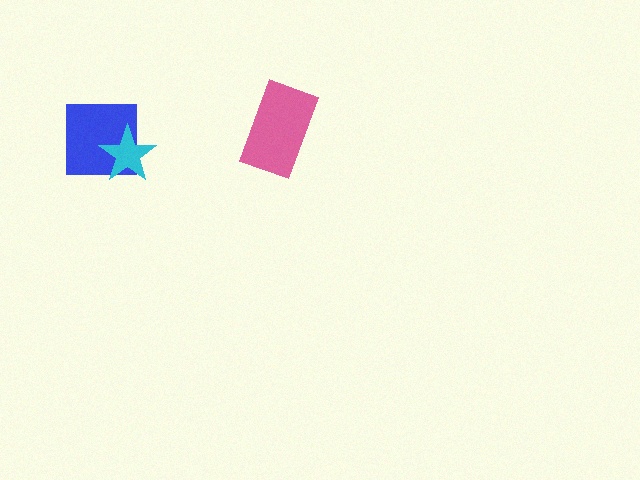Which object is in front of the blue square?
The cyan star is in front of the blue square.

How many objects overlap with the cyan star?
1 object overlaps with the cyan star.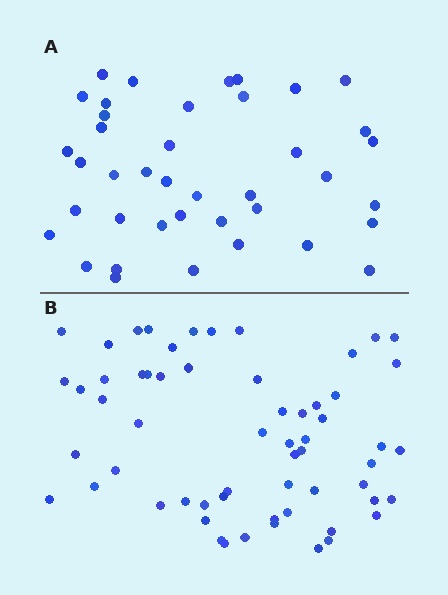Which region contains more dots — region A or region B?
Region B (the bottom region) has more dots.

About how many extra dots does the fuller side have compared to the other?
Region B has approximately 20 more dots than region A.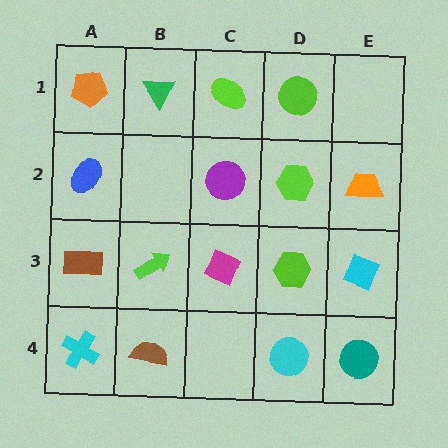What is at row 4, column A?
A cyan cross.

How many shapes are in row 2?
4 shapes.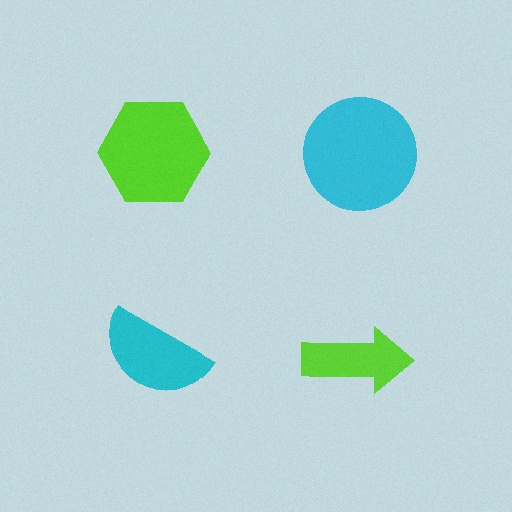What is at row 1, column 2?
A cyan circle.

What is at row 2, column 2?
A lime arrow.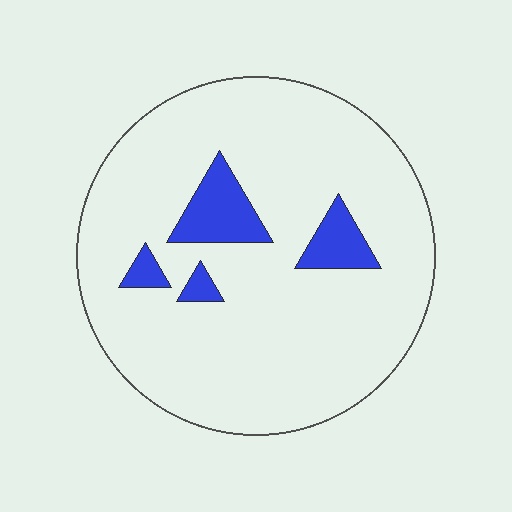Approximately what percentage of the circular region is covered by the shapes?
Approximately 10%.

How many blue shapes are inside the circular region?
4.